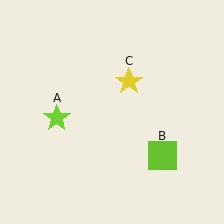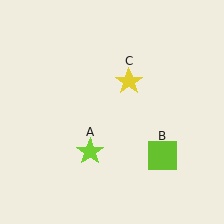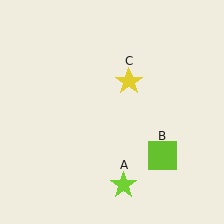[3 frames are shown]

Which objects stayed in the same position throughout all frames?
Lime square (object B) and yellow star (object C) remained stationary.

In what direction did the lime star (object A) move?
The lime star (object A) moved down and to the right.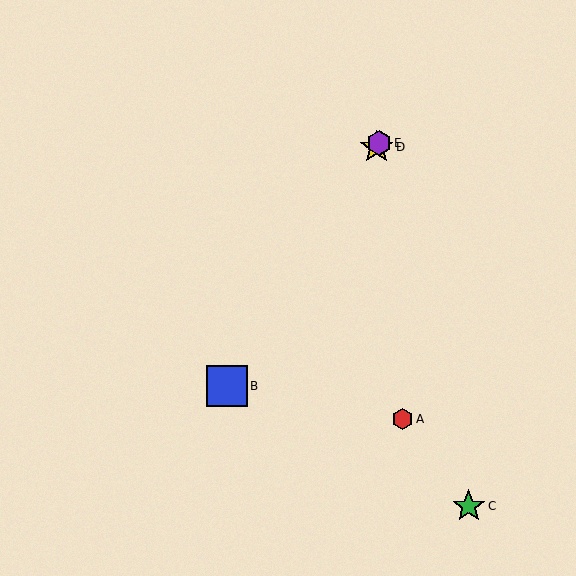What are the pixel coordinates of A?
Object A is at (402, 419).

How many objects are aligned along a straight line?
3 objects (B, D, E) are aligned along a straight line.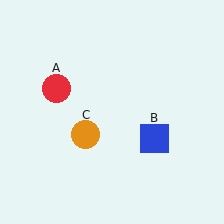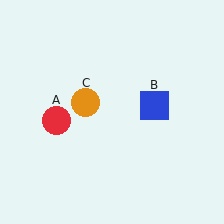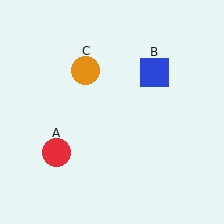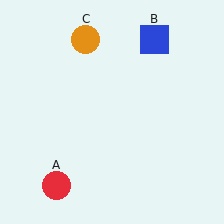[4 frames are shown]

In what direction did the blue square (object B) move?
The blue square (object B) moved up.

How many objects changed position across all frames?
3 objects changed position: red circle (object A), blue square (object B), orange circle (object C).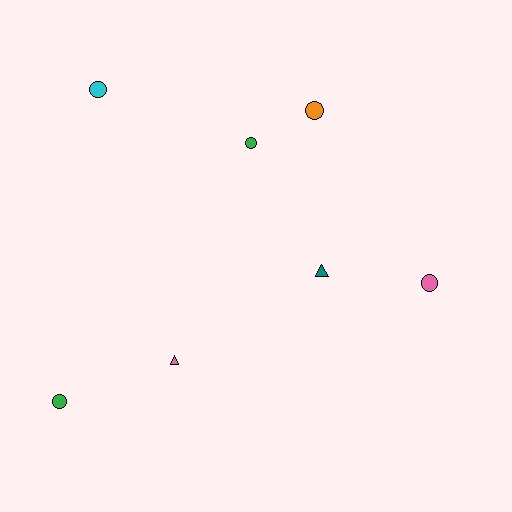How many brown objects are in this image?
There are no brown objects.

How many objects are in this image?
There are 7 objects.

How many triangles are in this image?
There are 2 triangles.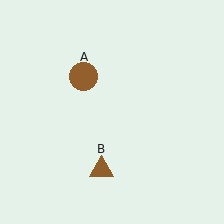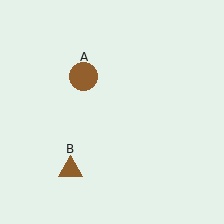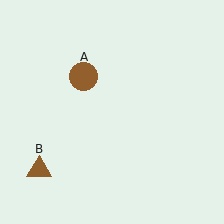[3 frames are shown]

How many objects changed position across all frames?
1 object changed position: brown triangle (object B).